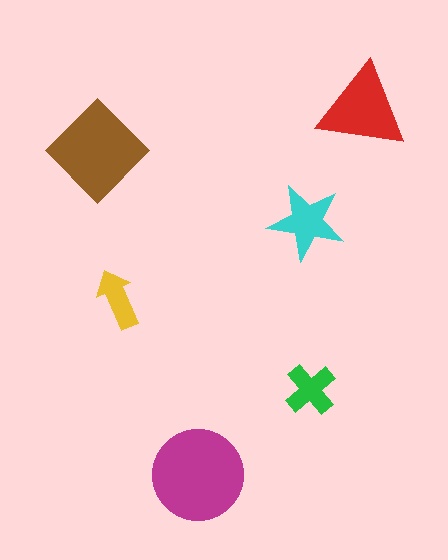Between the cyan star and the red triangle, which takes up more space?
The red triangle.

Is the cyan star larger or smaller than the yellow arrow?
Larger.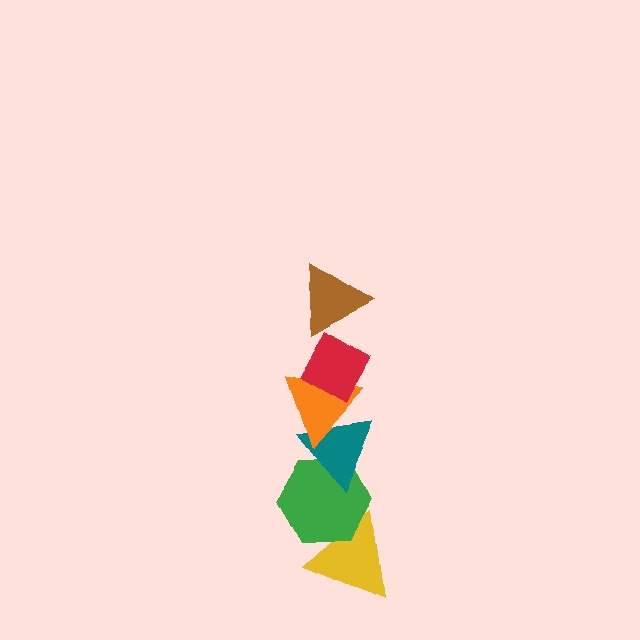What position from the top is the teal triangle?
The teal triangle is 4th from the top.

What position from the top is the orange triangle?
The orange triangle is 3rd from the top.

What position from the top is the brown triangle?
The brown triangle is 1st from the top.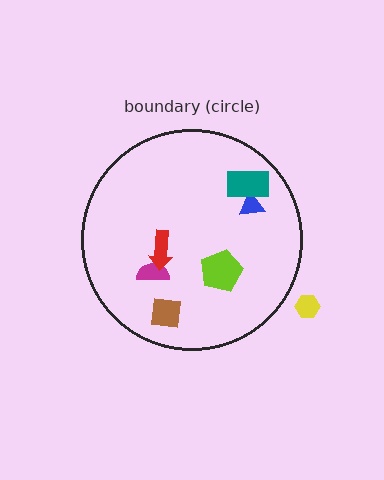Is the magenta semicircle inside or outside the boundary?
Inside.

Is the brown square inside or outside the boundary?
Inside.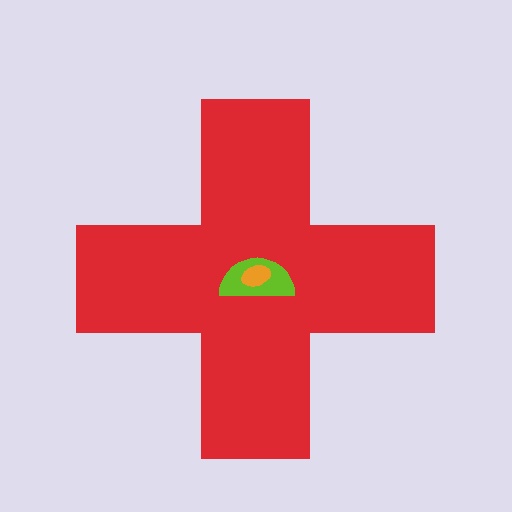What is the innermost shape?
The orange ellipse.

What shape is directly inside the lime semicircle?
The orange ellipse.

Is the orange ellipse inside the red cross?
Yes.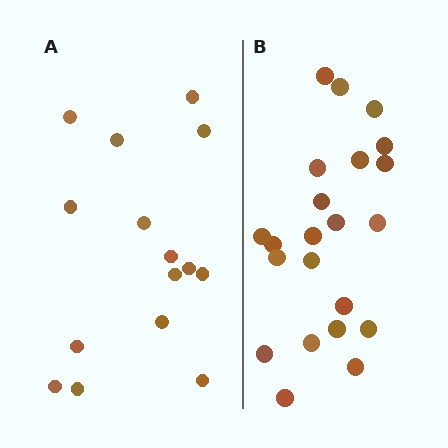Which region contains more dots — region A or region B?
Region B (the right region) has more dots.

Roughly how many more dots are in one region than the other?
Region B has roughly 8 or so more dots than region A.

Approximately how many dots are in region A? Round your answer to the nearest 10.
About 20 dots. (The exact count is 15, which rounds to 20.)